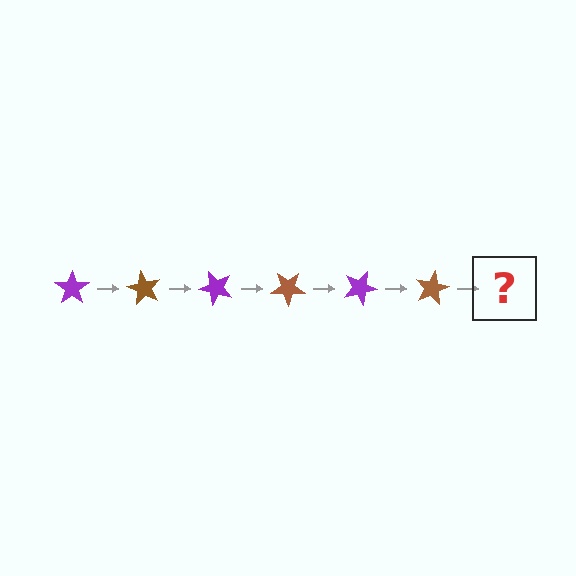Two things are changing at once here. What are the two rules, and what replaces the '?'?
The two rules are that it rotates 60 degrees each step and the color cycles through purple and brown. The '?' should be a purple star, rotated 360 degrees from the start.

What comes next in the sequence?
The next element should be a purple star, rotated 360 degrees from the start.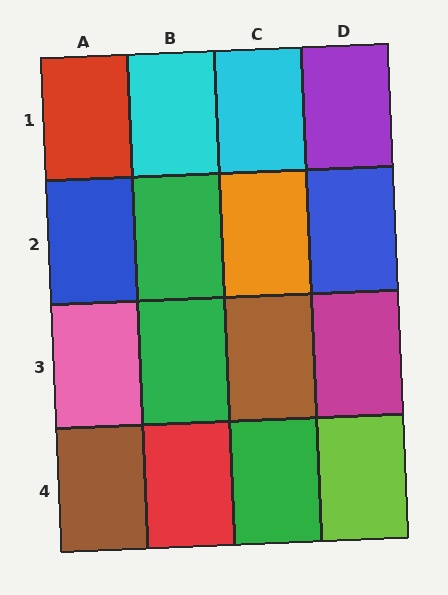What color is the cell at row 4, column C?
Green.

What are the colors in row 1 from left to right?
Red, cyan, cyan, purple.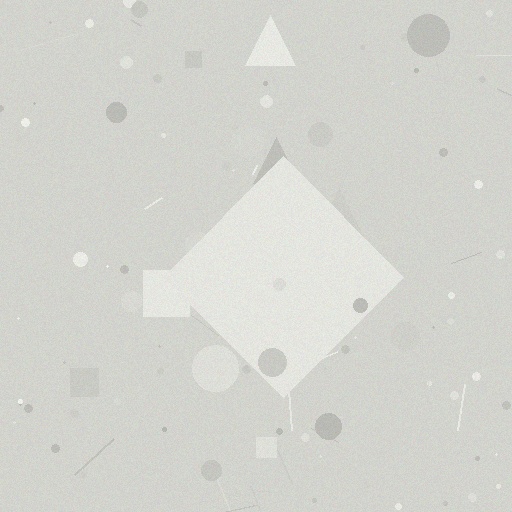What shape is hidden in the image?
A diamond is hidden in the image.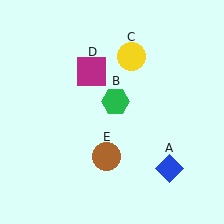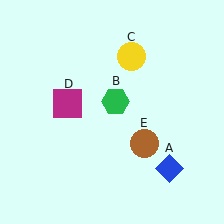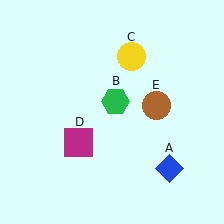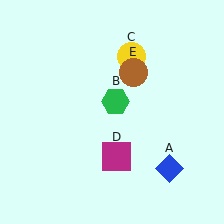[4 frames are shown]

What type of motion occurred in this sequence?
The magenta square (object D), brown circle (object E) rotated counterclockwise around the center of the scene.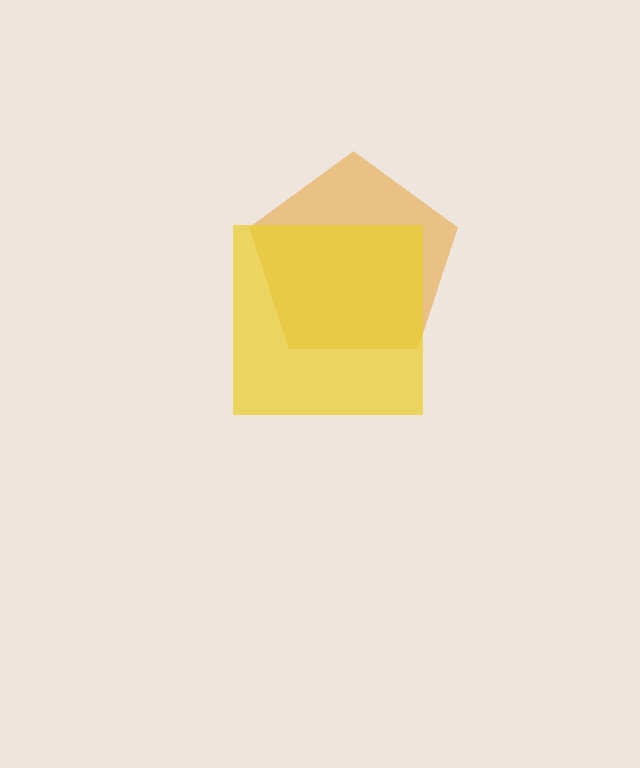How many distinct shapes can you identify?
There are 2 distinct shapes: an orange pentagon, a yellow square.